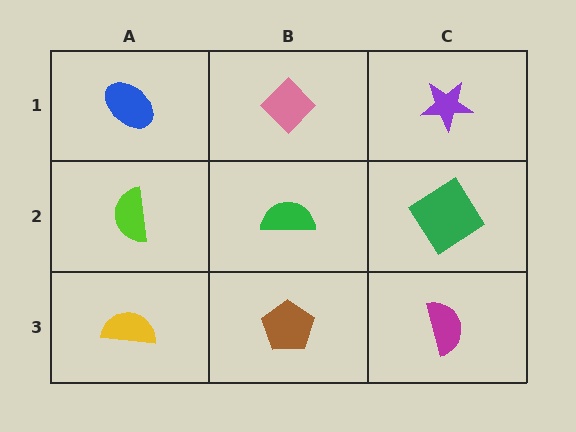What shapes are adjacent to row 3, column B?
A green semicircle (row 2, column B), a yellow semicircle (row 3, column A), a magenta semicircle (row 3, column C).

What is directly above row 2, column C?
A purple star.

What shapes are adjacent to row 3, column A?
A lime semicircle (row 2, column A), a brown pentagon (row 3, column B).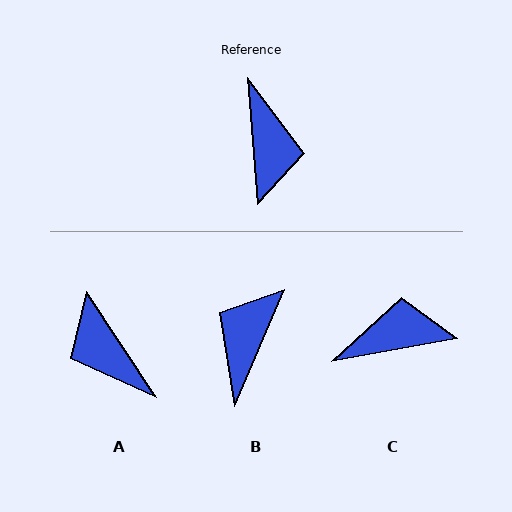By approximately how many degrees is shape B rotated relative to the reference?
Approximately 153 degrees counter-clockwise.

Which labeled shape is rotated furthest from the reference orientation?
B, about 153 degrees away.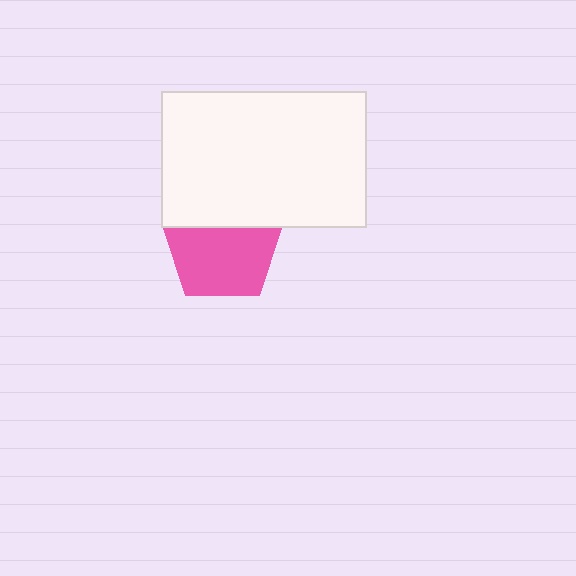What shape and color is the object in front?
The object in front is a white rectangle.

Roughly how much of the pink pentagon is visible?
Most of it is visible (roughly 69%).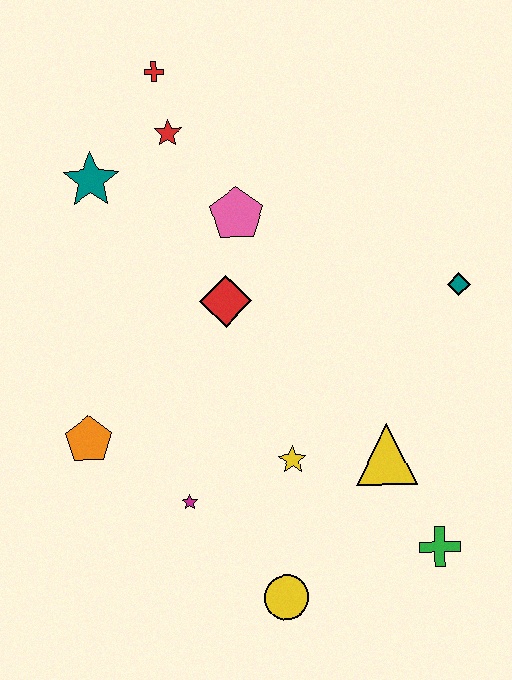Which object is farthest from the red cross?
The green cross is farthest from the red cross.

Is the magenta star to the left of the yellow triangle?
Yes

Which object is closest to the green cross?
The yellow triangle is closest to the green cross.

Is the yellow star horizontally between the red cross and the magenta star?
No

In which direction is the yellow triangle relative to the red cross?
The yellow triangle is below the red cross.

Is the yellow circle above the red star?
No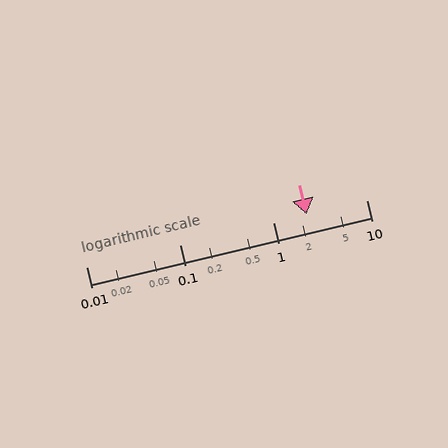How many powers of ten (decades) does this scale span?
The scale spans 3 decades, from 0.01 to 10.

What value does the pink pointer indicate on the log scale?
The pointer indicates approximately 2.3.